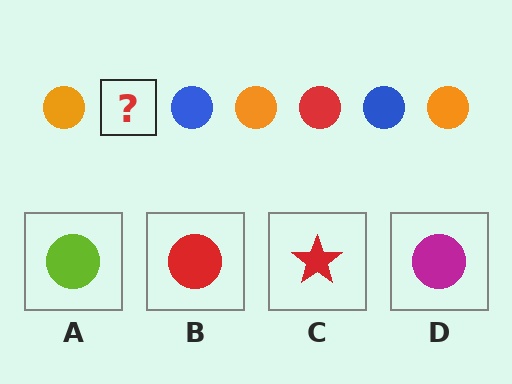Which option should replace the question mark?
Option B.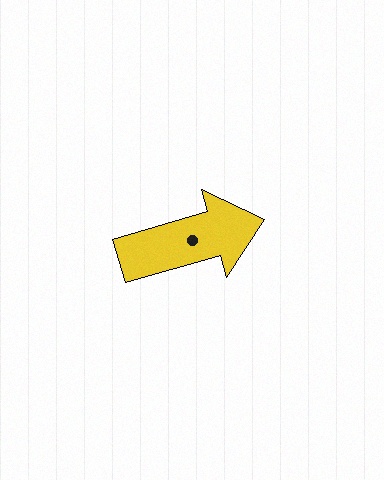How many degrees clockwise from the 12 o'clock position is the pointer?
Approximately 74 degrees.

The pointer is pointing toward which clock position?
Roughly 2 o'clock.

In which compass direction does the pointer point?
East.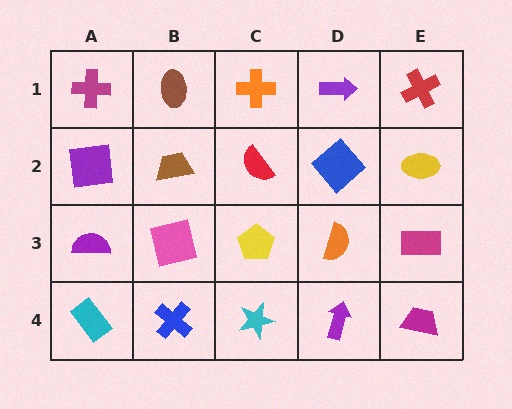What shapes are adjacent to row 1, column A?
A purple square (row 2, column A), a brown ellipse (row 1, column B).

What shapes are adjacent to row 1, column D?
A blue diamond (row 2, column D), an orange cross (row 1, column C), a red cross (row 1, column E).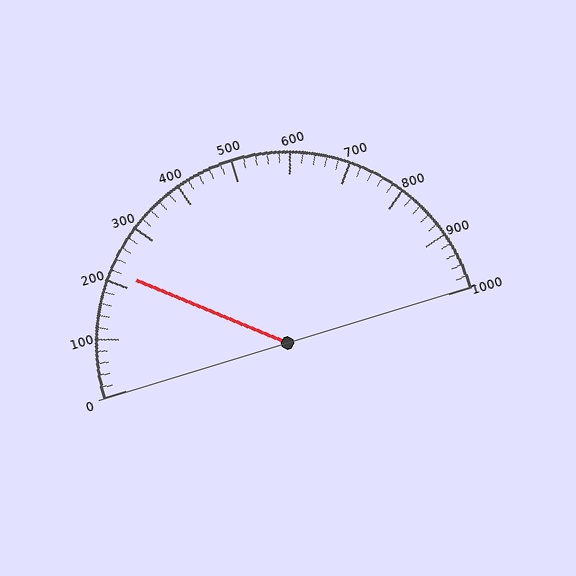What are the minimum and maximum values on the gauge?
The gauge ranges from 0 to 1000.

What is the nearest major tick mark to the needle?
The nearest major tick mark is 200.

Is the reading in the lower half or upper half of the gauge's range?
The reading is in the lower half of the range (0 to 1000).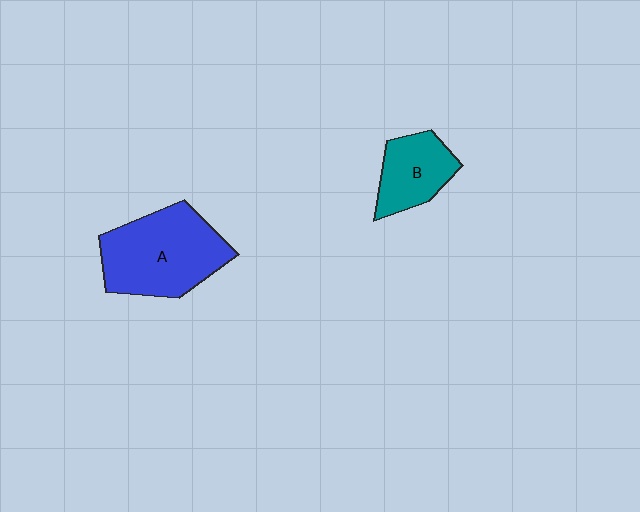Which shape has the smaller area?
Shape B (teal).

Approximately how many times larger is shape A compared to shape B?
Approximately 1.8 times.